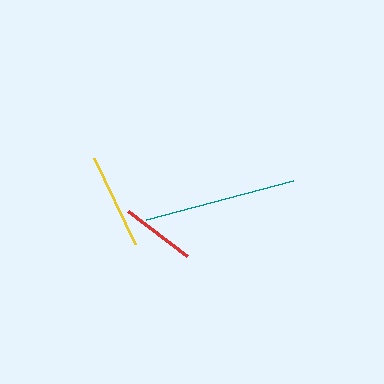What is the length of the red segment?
The red segment is approximately 74 pixels long.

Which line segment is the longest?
The teal line is the longest at approximately 152 pixels.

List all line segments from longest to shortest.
From longest to shortest: teal, yellow, red.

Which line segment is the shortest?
The red line is the shortest at approximately 74 pixels.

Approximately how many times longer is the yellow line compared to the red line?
The yellow line is approximately 1.3 times the length of the red line.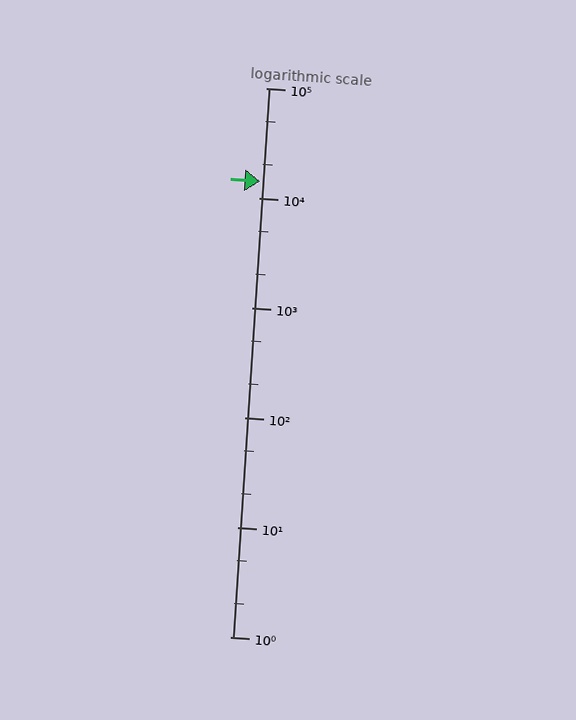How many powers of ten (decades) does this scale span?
The scale spans 5 decades, from 1 to 100000.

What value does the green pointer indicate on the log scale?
The pointer indicates approximately 14000.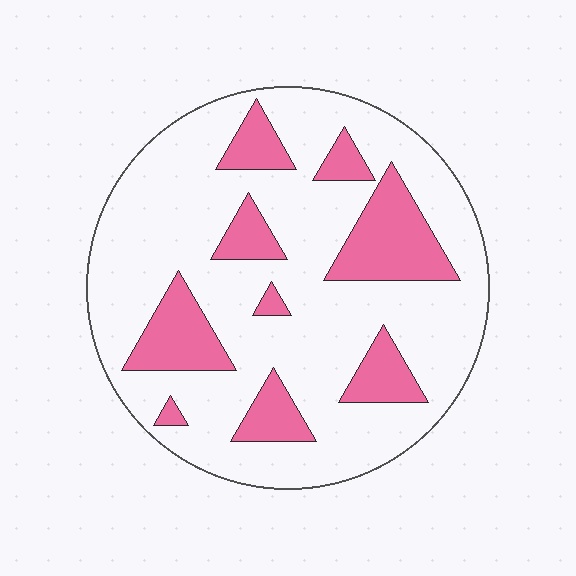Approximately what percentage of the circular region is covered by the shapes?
Approximately 25%.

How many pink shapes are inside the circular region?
9.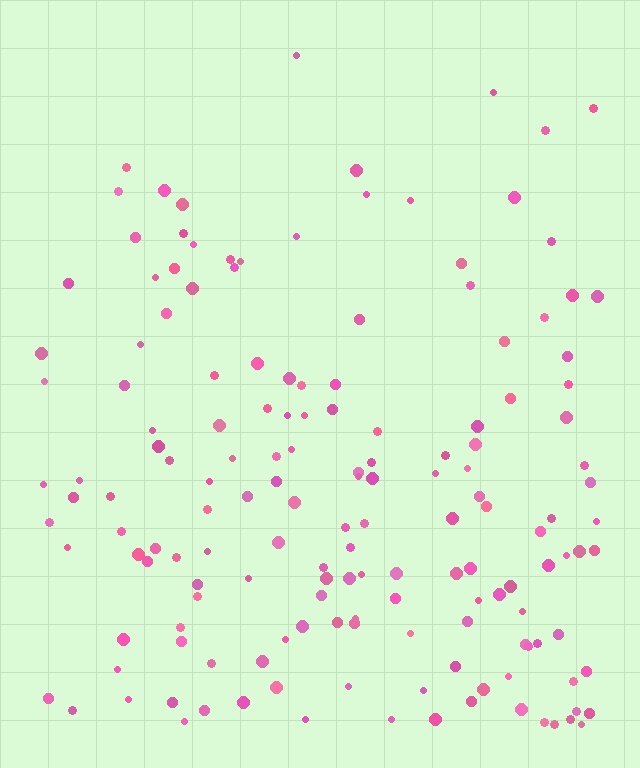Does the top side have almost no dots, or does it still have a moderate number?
Still a moderate number, just noticeably fewer than the bottom.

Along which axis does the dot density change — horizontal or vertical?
Vertical.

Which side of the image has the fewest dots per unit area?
The top.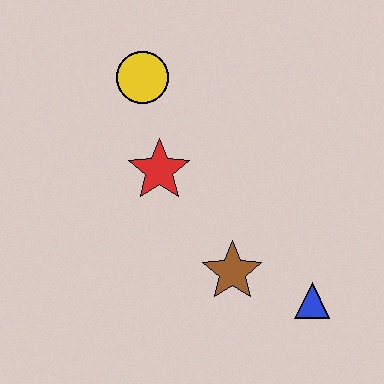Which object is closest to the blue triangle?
The brown star is closest to the blue triangle.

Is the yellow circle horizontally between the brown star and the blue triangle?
No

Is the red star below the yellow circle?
Yes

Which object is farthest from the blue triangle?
The yellow circle is farthest from the blue triangle.